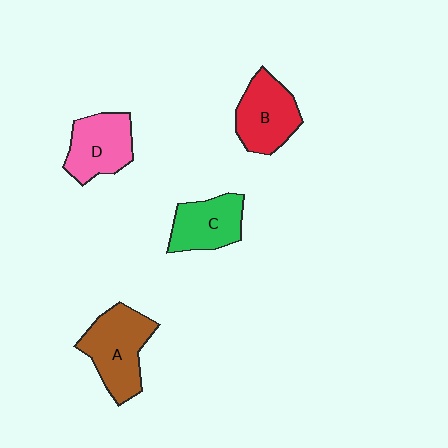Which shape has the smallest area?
Shape C (green).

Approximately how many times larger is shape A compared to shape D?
Approximately 1.2 times.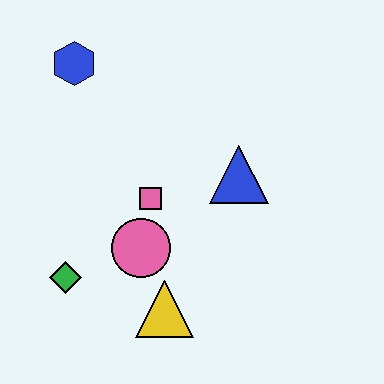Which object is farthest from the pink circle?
The blue hexagon is farthest from the pink circle.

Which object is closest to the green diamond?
The pink circle is closest to the green diamond.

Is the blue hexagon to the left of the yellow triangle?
Yes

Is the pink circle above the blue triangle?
No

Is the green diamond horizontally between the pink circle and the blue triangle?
No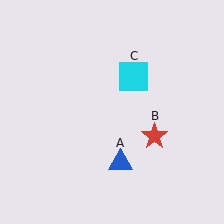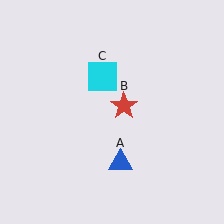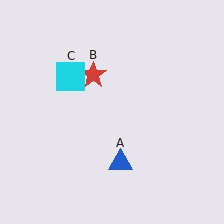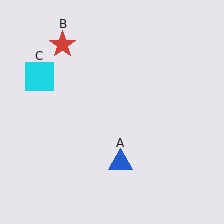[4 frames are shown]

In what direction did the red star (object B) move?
The red star (object B) moved up and to the left.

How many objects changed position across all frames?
2 objects changed position: red star (object B), cyan square (object C).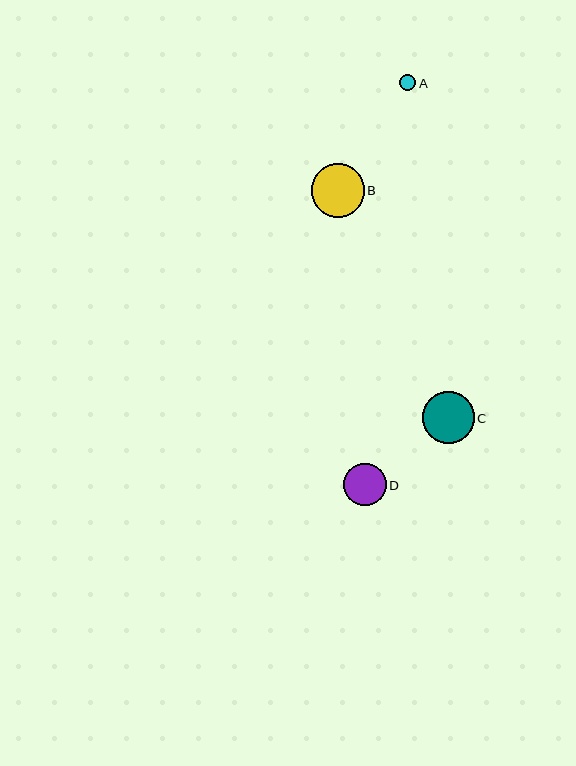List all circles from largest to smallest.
From largest to smallest: B, C, D, A.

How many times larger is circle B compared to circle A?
Circle B is approximately 3.4 times the size of circle A.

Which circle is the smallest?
Circle A is the smallest with a size of approximately 16 pixels.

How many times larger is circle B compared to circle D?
Circle B is approximately 1.2 times the size of circle D.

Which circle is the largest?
Circle B is the largest with a size of approximately 53 pixels.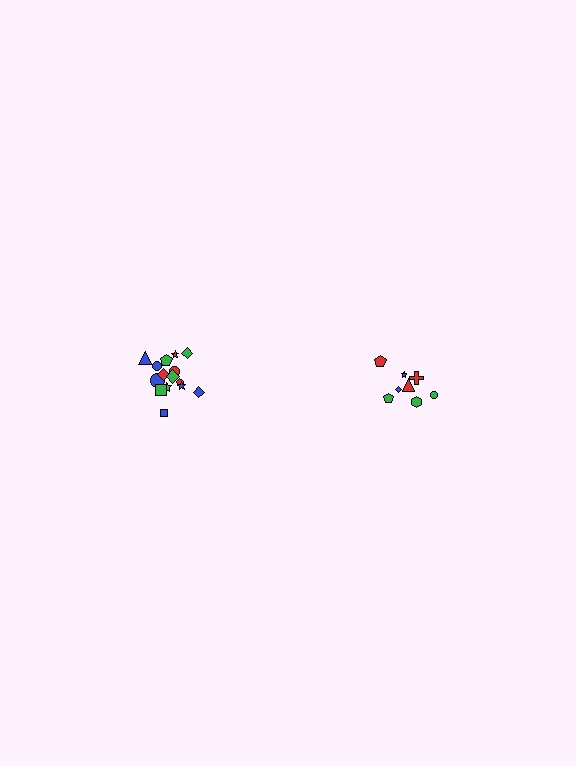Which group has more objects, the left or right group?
The left group.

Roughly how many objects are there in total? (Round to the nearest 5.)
Roughly 25 objects in total.